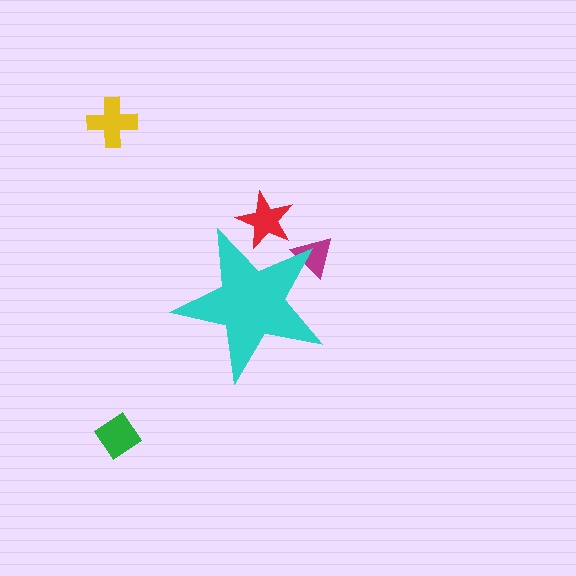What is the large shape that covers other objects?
A cyan star.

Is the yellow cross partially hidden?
No, the yellow cross is fully visible.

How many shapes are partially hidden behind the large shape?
2 shapes are partially hidden.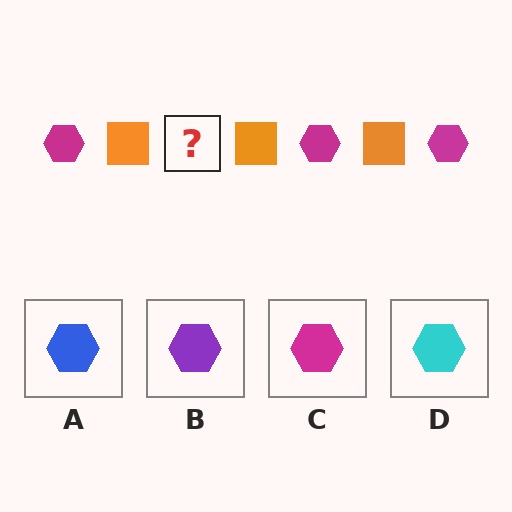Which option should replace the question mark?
Option C.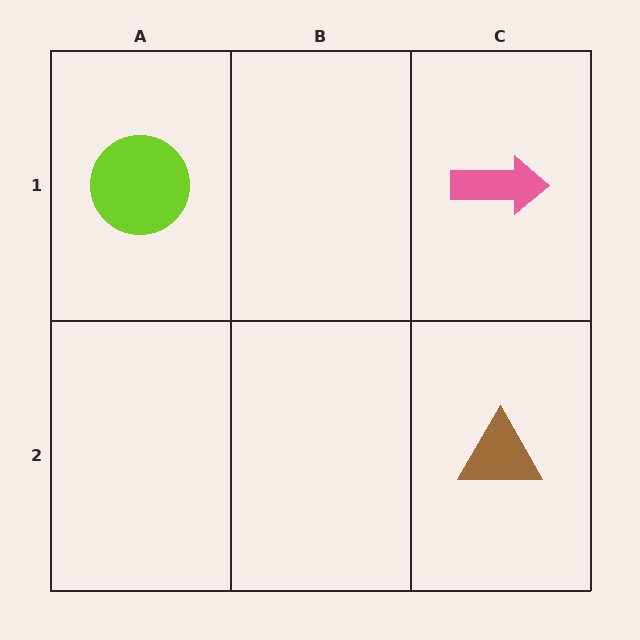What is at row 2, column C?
A brown triangle.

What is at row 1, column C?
A pink arrow.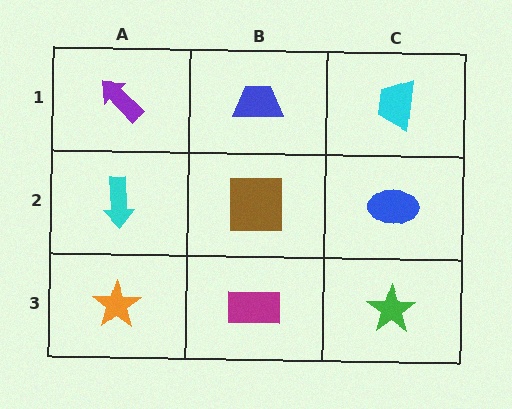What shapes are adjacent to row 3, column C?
A blue ellipse (row 2, column C), a magenta rectangle (row 3, column B).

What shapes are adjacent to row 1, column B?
A brown square (row 2, column B), a purple arrow (row 1, column A), a cyan trapezoid (row 1, column C).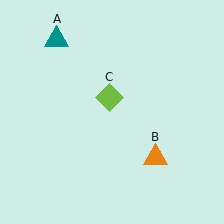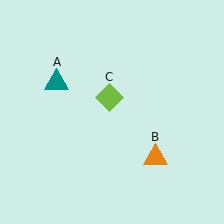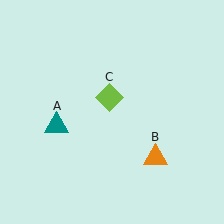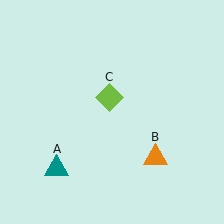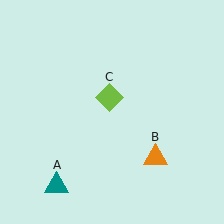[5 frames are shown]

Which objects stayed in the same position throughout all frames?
Orange triangle (object B) and lime diamond (object C) remained stationary.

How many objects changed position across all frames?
1 object changed position: teal triangle (object A).